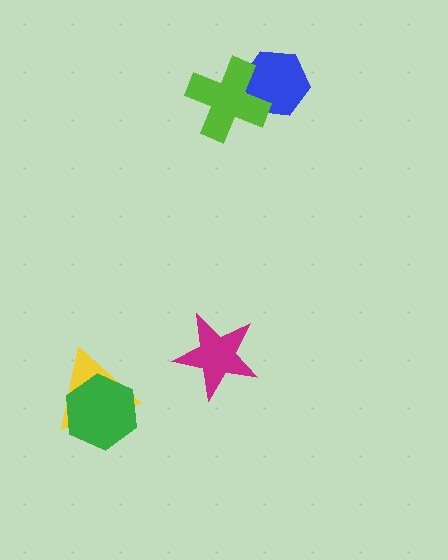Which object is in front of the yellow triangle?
The green hexagon is in front of the yellow triangle.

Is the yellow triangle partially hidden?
Yes, it is partially covered by another shape.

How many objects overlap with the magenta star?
0 objects overlap with the magenta star.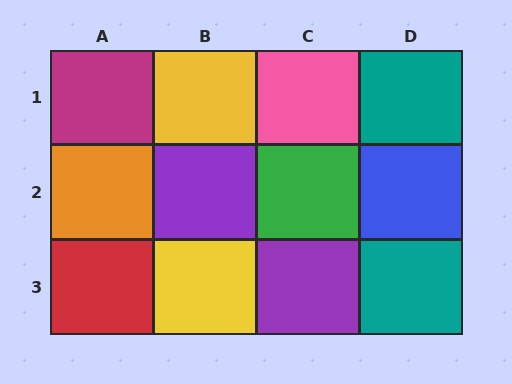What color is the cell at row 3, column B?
Yellow.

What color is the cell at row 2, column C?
Green.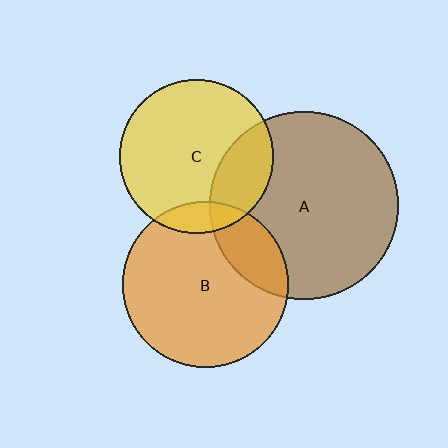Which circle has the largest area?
Circle A (brown).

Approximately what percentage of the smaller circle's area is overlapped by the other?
Approximately 25%.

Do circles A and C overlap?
Yes.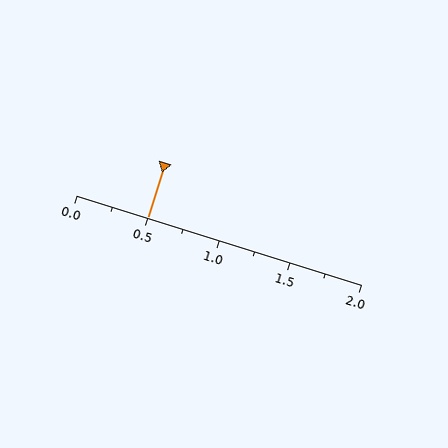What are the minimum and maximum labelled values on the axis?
The axis runs from 0.0 to 2.0.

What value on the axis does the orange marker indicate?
The marker indicates approximately 0.5.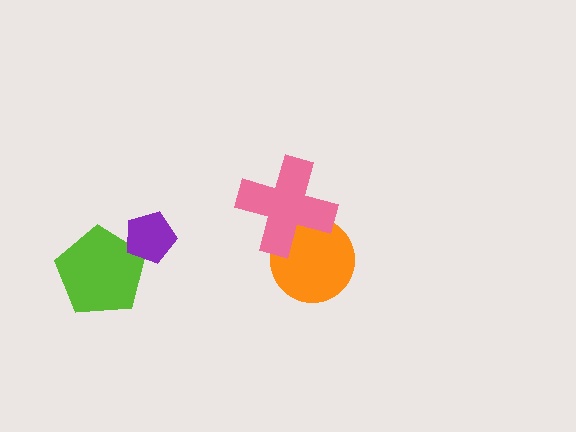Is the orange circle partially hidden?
Yes, it is partially covered by another shape.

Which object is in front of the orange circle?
The pink cross is in front of the orange circle.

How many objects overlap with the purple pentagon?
1 object overlaps with the purple pentagon.